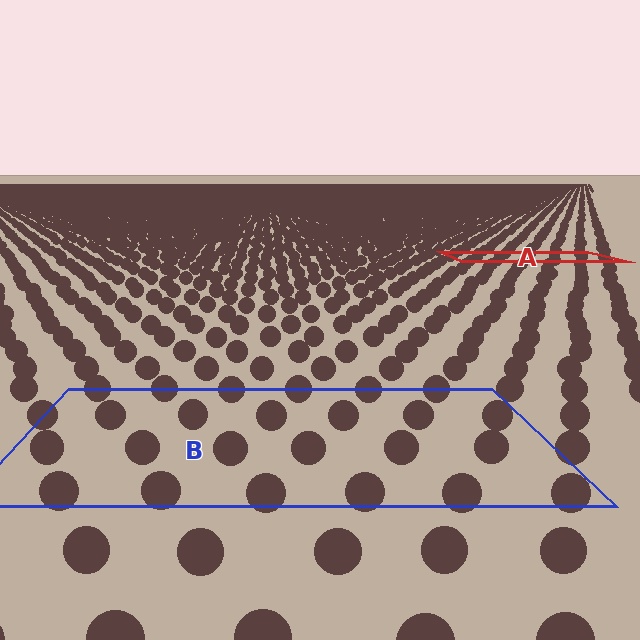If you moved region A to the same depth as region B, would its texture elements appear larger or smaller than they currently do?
They would appear larger. At a closer depth, the same texture elements are projected at a bigger on-screen size.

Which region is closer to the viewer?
Region B is closer. The texture elements there are larger and more spread out.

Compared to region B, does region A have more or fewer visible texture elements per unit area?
Region A has more texture elements per unit area — they are packed more densely because it is farther away.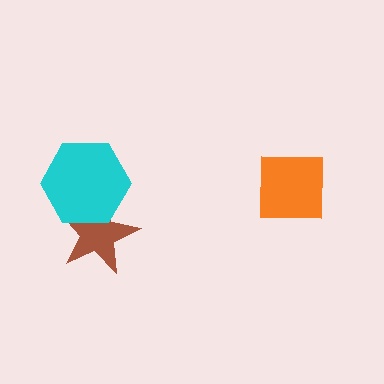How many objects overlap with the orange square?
0 objects overlap with the orange square.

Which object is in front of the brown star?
The cyan hexagon is in front of the brown star.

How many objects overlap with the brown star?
1 object overlaps with the brown star.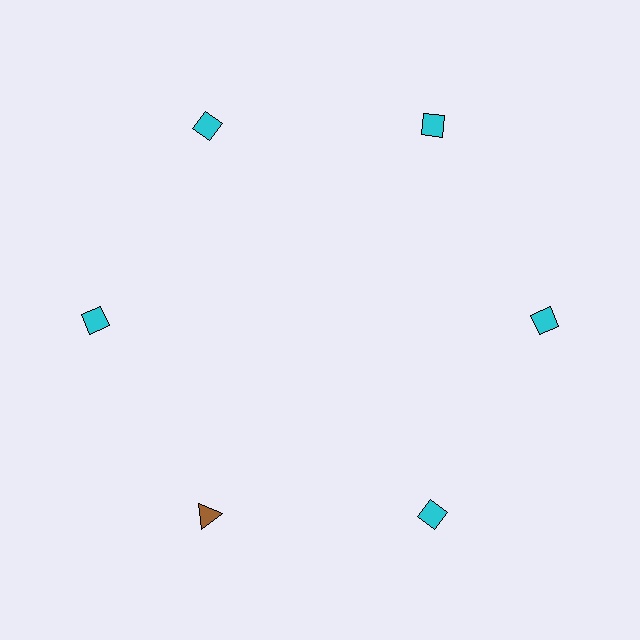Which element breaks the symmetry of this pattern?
The brown triangle at roughly the 7 o'clock position breaks the symmetry. All other shapes are cyan diamonds.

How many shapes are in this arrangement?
There are 6 shapes arranged in a ring pattern.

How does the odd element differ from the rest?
It differs in both color (brown instead of cyan) and shape (triangle instead of diamond).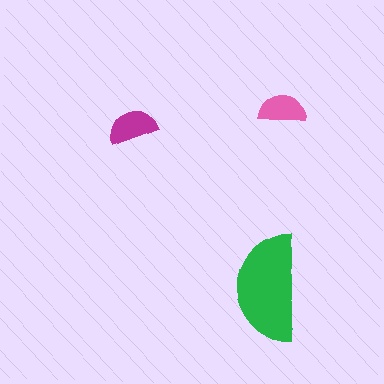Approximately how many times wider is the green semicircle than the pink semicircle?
About 2 times wider.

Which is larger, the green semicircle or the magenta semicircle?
The green one.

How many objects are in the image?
There are 3 objects in the image.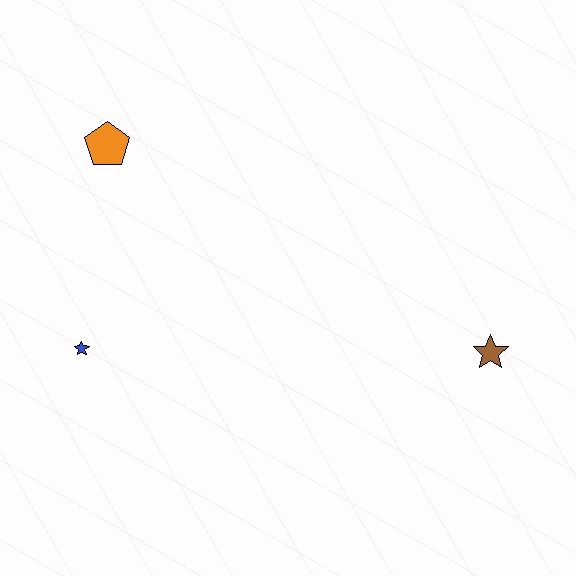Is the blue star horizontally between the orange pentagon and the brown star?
No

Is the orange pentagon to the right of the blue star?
Yes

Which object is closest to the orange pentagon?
The blue star is closest to the orange pentagon.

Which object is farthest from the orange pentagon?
The brown star is farthest from the orange pentagon.